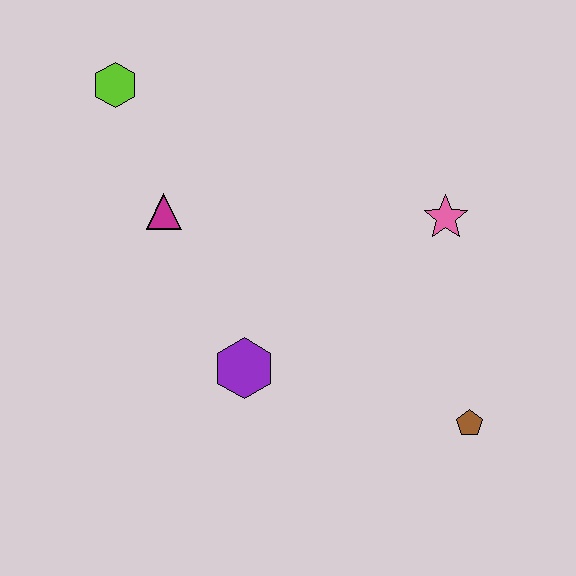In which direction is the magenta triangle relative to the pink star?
The magenta triangle is to the left of the pink star.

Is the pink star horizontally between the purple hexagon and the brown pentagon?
Yes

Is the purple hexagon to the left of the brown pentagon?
Yes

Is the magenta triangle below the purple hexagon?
No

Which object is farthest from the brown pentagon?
The lime hexagon is farthest from the brown pentagon.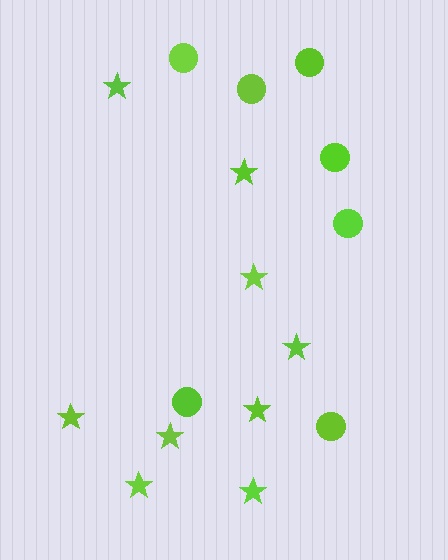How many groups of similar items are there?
There are 2 groups: one group of stars (9) and one group of circles (7).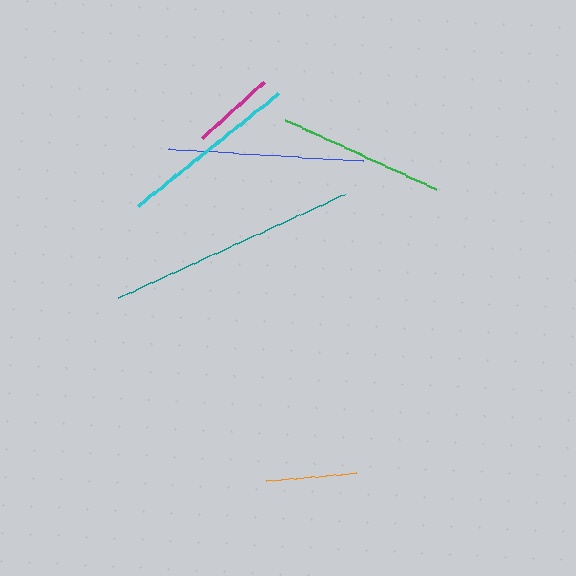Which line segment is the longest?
The teal line is the longest at approximately 249 pixels.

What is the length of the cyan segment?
The cyan segment is approximately 180 pixels long.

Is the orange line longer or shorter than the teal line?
The teal line is longer than the orange line.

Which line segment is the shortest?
The magenta line is the shortest at approximately 83 pixels.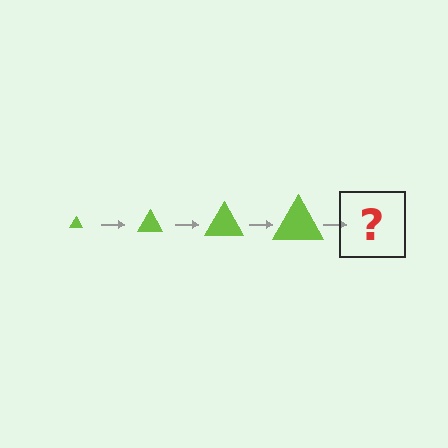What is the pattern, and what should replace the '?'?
The pattern is that the triangle gets progressively larger each step. The '?' should be a lime triangle, larger than the previous one.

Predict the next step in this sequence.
The next step is a lime triangle, larger than the previous one.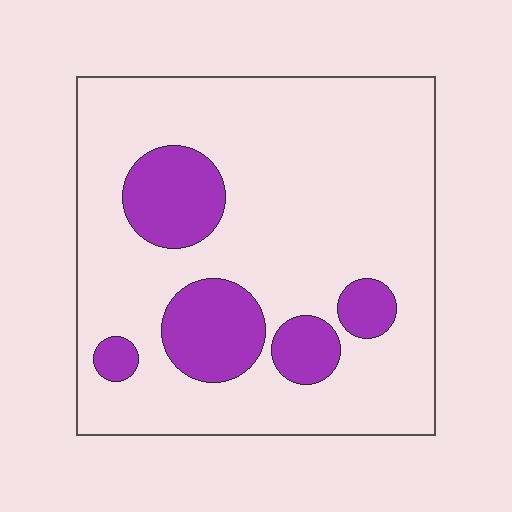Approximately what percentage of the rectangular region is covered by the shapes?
Approximately 20%.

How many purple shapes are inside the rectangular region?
5.